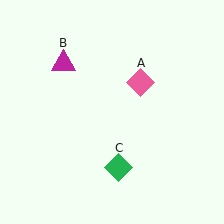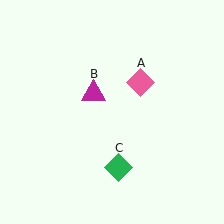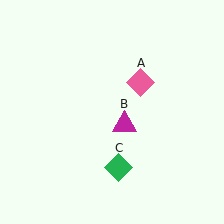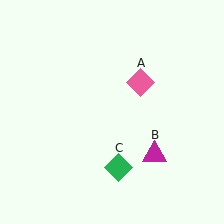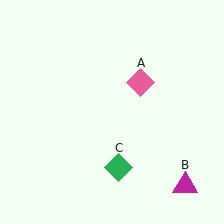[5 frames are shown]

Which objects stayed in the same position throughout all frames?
Pink diamond (object A) and green diamond (object C) remained stationary.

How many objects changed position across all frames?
1 object changed position: magenta triangle (object B).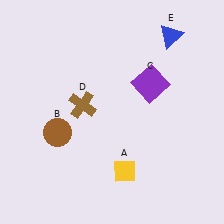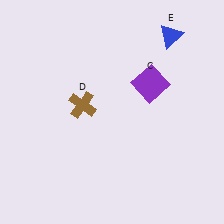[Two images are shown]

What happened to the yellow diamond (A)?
The yellow diamond (A) was removed in Image 2. It was in the bottom-right area of Image 1.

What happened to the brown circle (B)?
The brown circle (B) was removed in Image 2. It was in the bottom-left area of Image 1.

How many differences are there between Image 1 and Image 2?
There are 2 differences between the two images.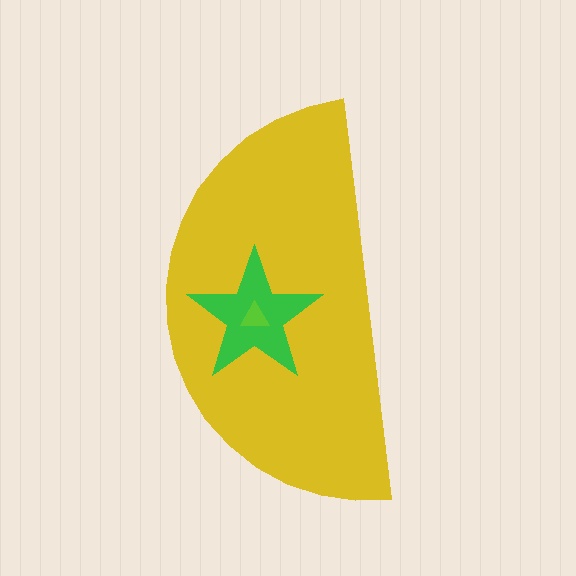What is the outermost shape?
The yellow semicircle.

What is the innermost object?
The lime triangle.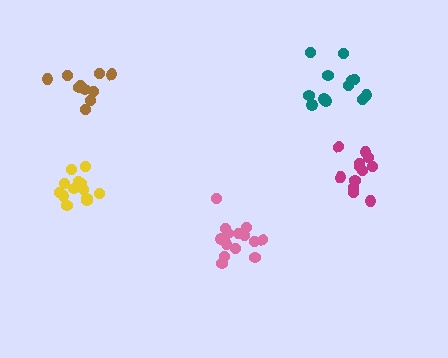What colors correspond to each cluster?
The clusters are colored: brown, pink, magenta, yellow, teal.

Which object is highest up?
The teal cluster is topmost.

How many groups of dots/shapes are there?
There are 5 groups.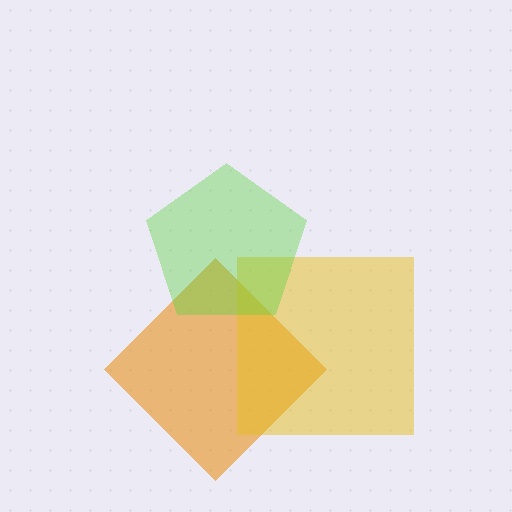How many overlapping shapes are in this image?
There are 3 overlapping shapes in the image.